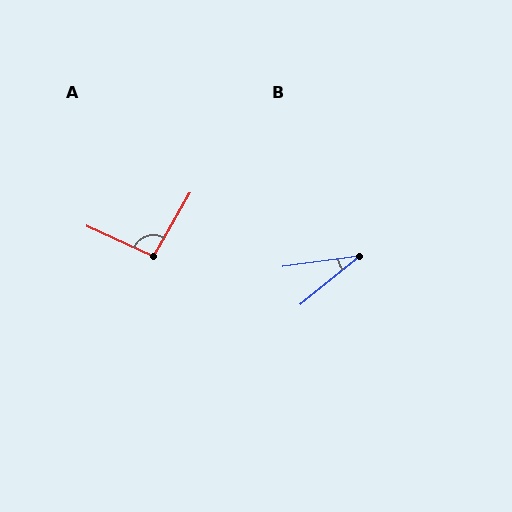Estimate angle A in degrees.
Approximately 96 degrees.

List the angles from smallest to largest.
B (31°), A (96°).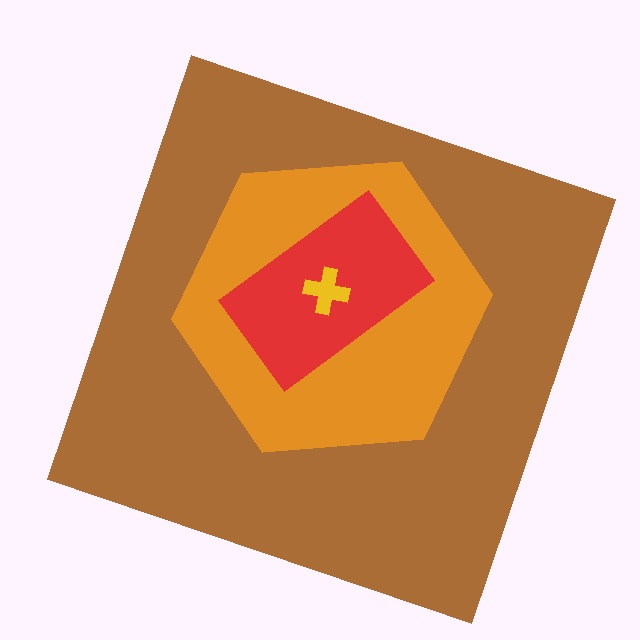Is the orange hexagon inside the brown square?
Yes.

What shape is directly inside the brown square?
The orange hexagon.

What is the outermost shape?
The brown square.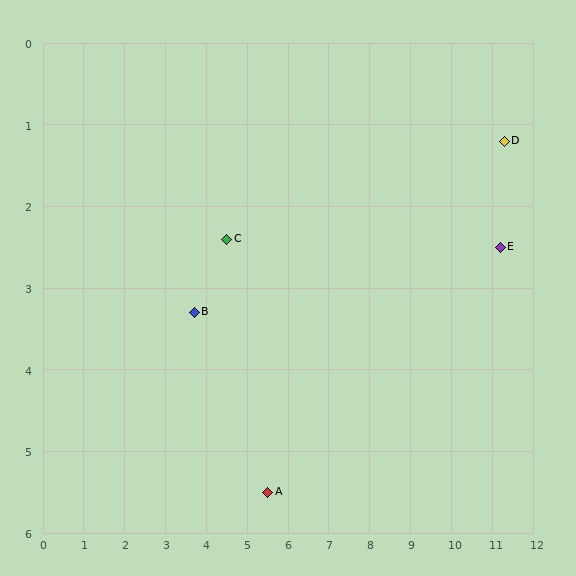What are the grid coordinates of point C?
Point C is at approximately (4.5, 2.4).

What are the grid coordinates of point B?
Point B is at approximately (3.7, 3.3).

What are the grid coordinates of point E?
Point E is at approximately (11.2, 2.5).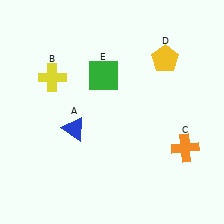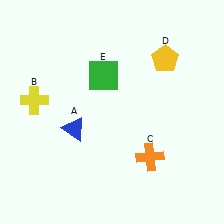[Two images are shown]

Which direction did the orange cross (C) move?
The orange cross (C) moved left.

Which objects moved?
The objects that moved are: the yellow cross (B), the orange cross (C).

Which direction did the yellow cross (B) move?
The yellow cross (B) moved down.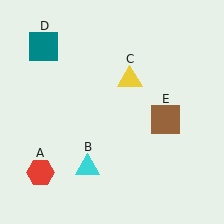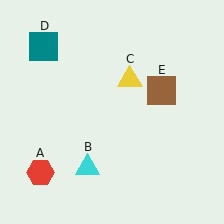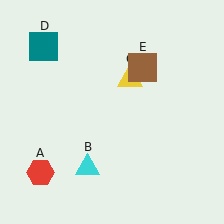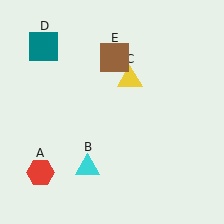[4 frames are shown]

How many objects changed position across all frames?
1 object changed position: brown square (object E).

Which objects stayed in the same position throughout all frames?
Red hexagon (object A) and cyan triangle (object B) and yellow triangle (object C) and teal square (object D) remained stationary.